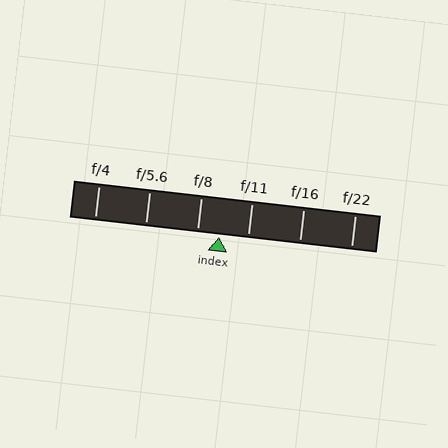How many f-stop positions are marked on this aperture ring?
There are 6 f-stop positions marked.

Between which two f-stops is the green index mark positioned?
The index mark is between f/8 and f/11.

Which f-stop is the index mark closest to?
The index mark is closest to f/8.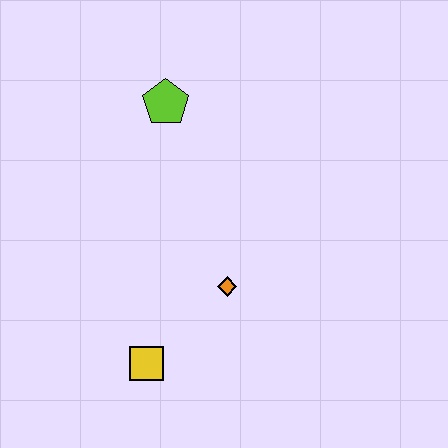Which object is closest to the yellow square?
The orange diamond is closest to the yellow square.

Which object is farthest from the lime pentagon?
The yellow square is farthest from the lime pentagon.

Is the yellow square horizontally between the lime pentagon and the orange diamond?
No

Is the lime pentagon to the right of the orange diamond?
No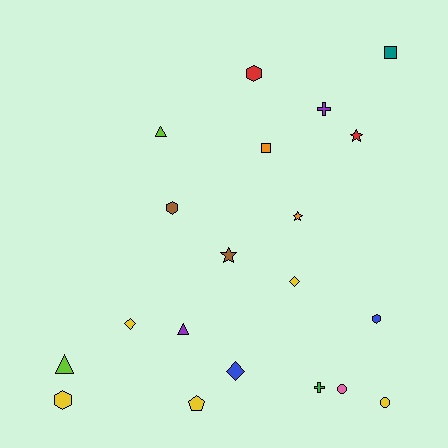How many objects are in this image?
There are 20 objects.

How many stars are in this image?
There are 3 stars.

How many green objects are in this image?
There is 1 green object.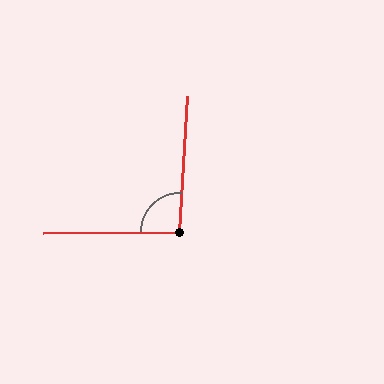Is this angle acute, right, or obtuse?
It is approximately a right angle.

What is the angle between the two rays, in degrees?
Approximately 94 degrees.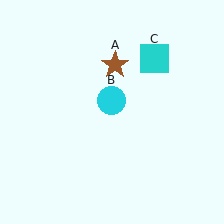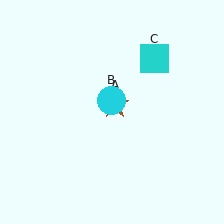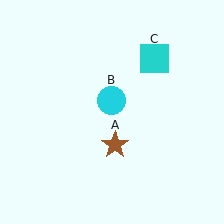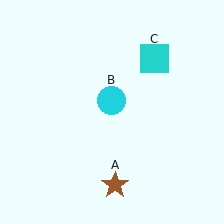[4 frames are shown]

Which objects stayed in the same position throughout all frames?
Cyan circle (object B) and cyan square (object C) remained stationary.